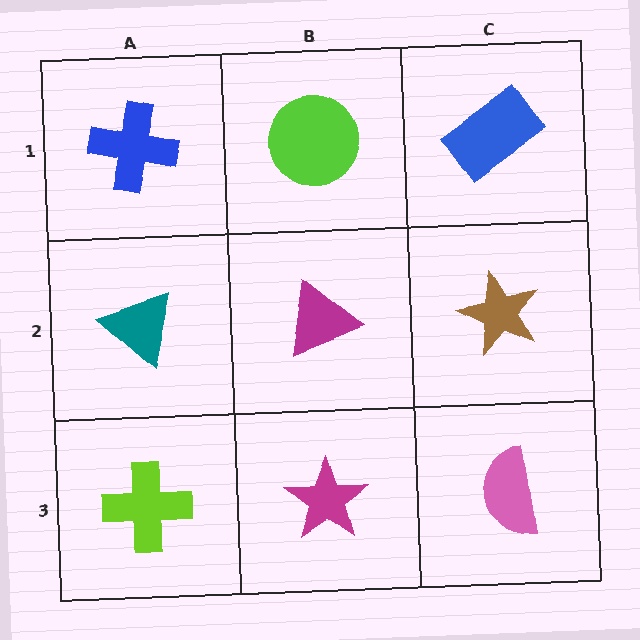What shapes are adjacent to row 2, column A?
A blue cross (row 1, column A), a lime cross (row 3, column A), a magenta triangle (row 2, column B).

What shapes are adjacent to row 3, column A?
A teal triangle (row 2, column A), a magenta star (row 3, column B).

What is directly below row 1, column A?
A teal triangle.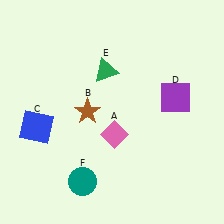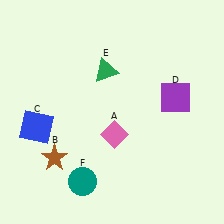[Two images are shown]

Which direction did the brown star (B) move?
The brown star (B) moved down.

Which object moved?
The brown star (B) moved down.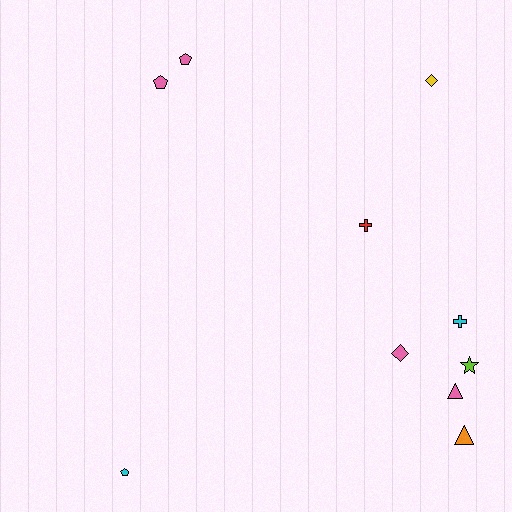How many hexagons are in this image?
There are no hexagons.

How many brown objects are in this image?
There are no brown objects.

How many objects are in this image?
There are 10 objects.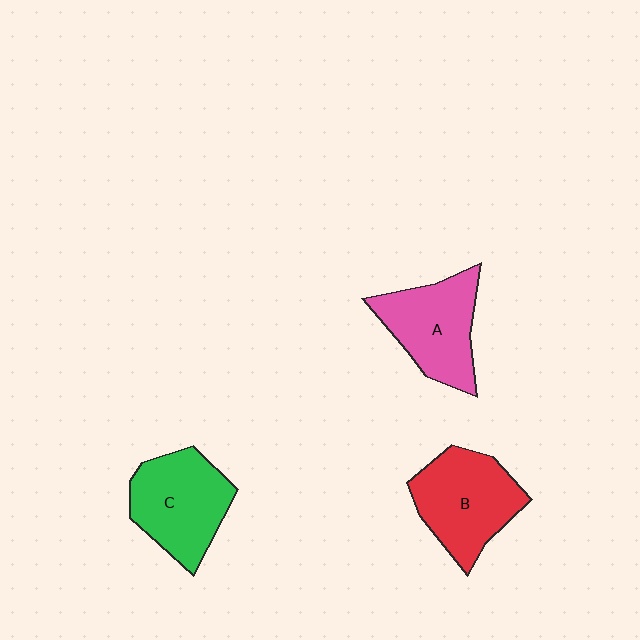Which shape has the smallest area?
Shape A (pink).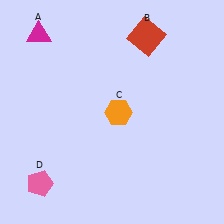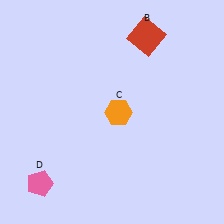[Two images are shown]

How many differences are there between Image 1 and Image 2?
There is 1 difference between the two images.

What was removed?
The magenta triangle (A) was removed in Image 2.